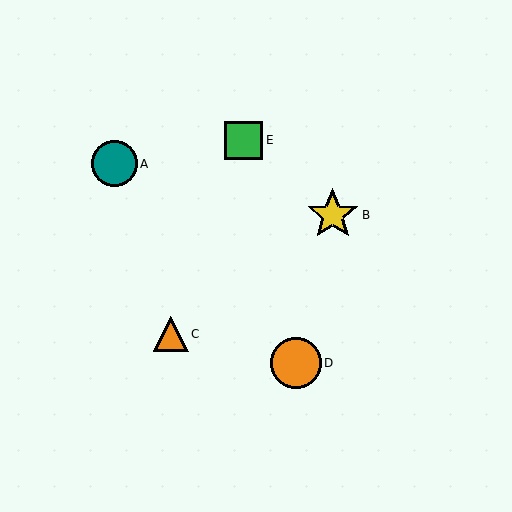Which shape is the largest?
The yellow star (labeled B) is the largest.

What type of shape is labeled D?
Shape D is an orange circle.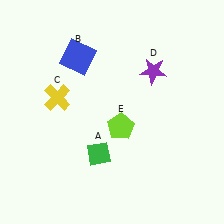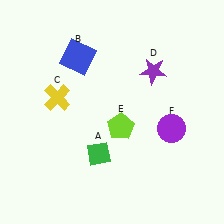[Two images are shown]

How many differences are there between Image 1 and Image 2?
There is 1 difference between the two images.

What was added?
A purple circle (F) was added in Image 2.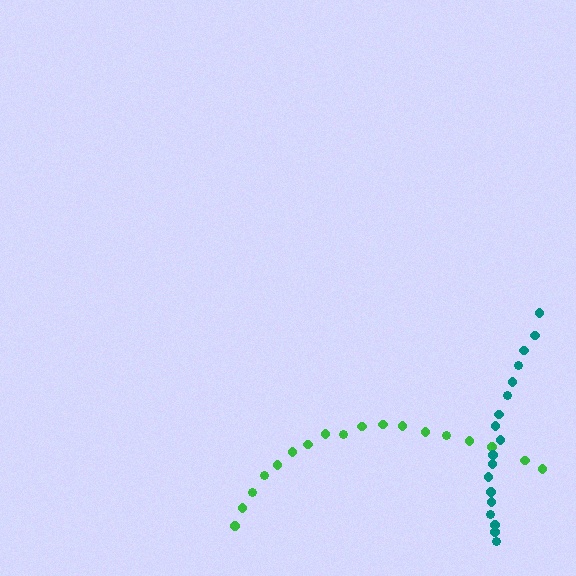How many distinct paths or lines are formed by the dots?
There are 2 distinct paths.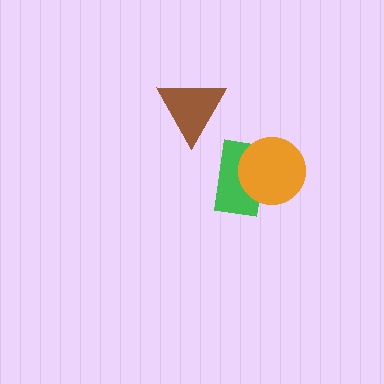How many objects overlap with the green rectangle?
1 object overlaps with the green rectangle.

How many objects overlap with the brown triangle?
0 objects overlap with the brown triangle.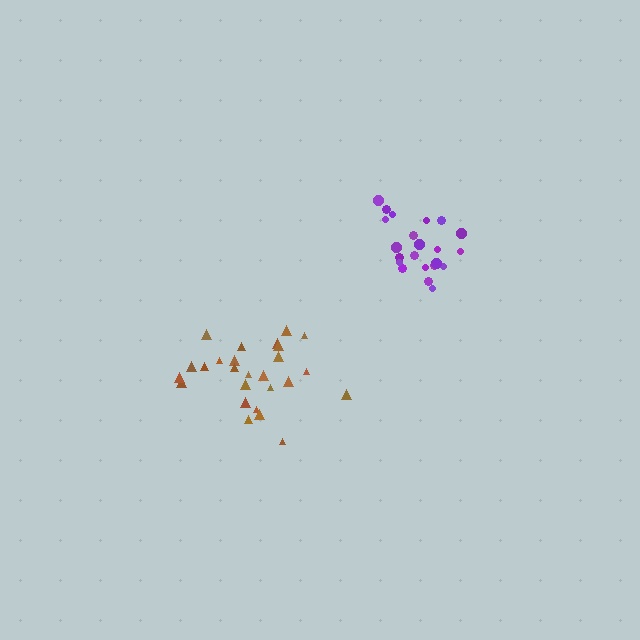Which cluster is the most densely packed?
Purple.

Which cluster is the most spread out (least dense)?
Brown.